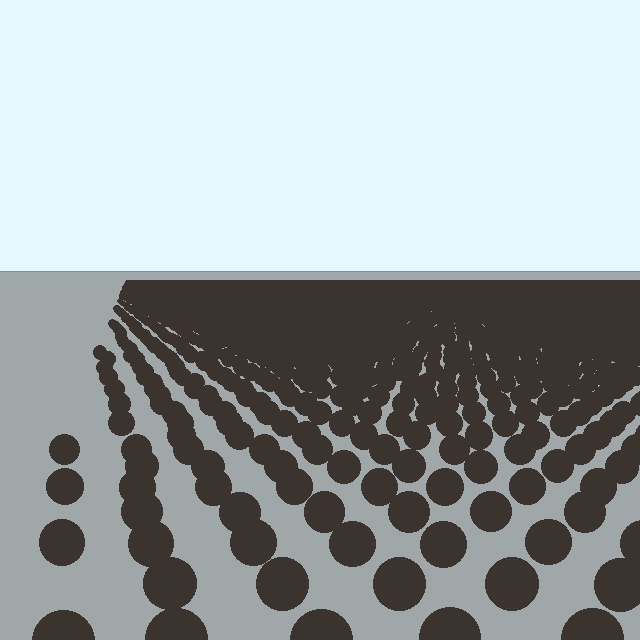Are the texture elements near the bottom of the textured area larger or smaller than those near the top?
Larger. Near the bottom, elements are closer to the viewer and appear at a bigger on-screen size.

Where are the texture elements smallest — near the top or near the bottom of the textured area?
Near the top.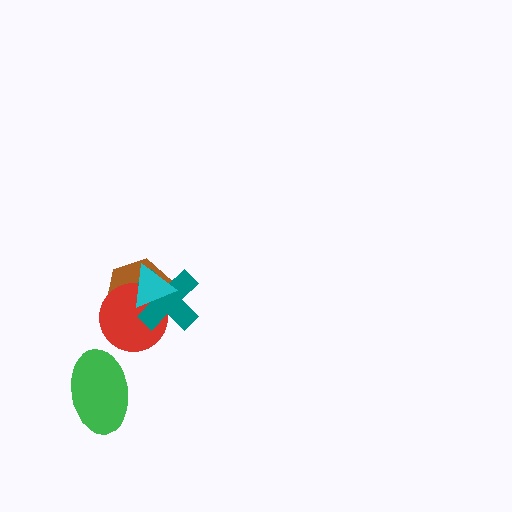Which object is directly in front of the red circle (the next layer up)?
The teal cross is directly in front of the red circle.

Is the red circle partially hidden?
Yes, it is partially covered by another shape.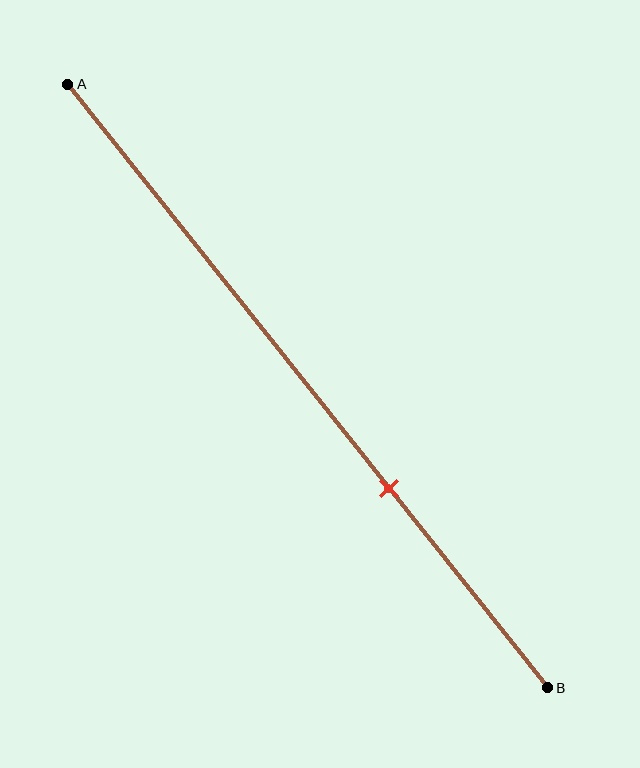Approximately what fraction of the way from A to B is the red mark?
The red mark is approximately 65% of the way from A to B.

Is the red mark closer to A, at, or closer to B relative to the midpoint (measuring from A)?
The red mark is closer to point B than the midpoint of segment AB.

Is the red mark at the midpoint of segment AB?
No, the mark is at about 65% from A, not at the 50% midpoint.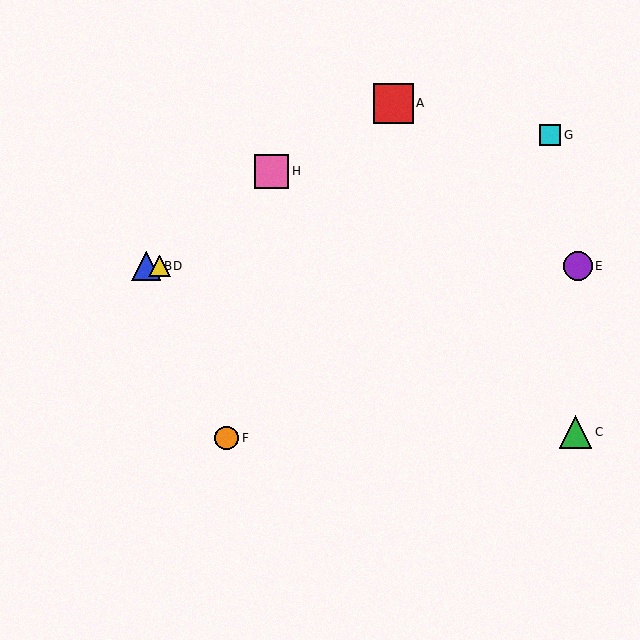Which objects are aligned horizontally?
Objects B, D, E are aligned horizontally.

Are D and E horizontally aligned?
Yes, both are at y≈266.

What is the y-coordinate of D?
Object D is at y≈266.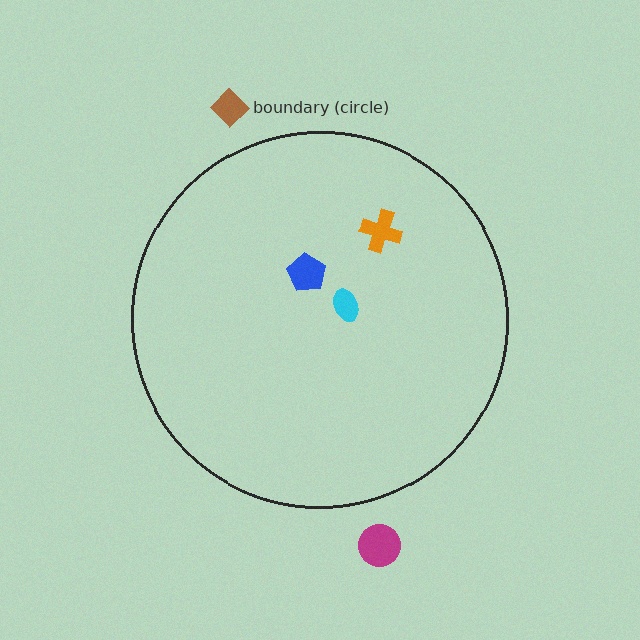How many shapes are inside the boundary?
3 inside, 2 outside.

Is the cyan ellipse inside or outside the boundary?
Inside.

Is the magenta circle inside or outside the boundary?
Outside.